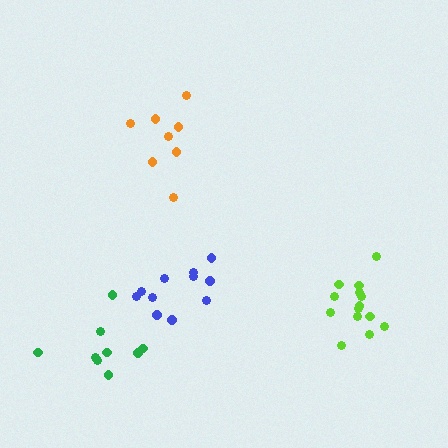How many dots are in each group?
Group 1: 14 dots, Group 2: 8 dots, Group 3: 11 dots, Group 4: 9 dots (42 total).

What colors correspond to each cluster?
The clusters are colored: lime, orange, blue, green.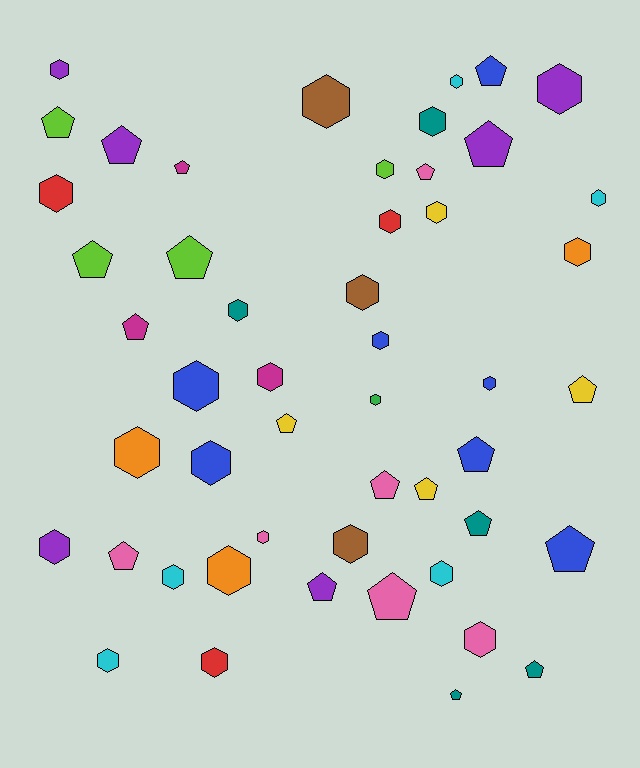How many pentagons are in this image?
There are 21 pentagons.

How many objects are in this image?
There are 50 objects.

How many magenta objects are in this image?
There are 3 magenta objects.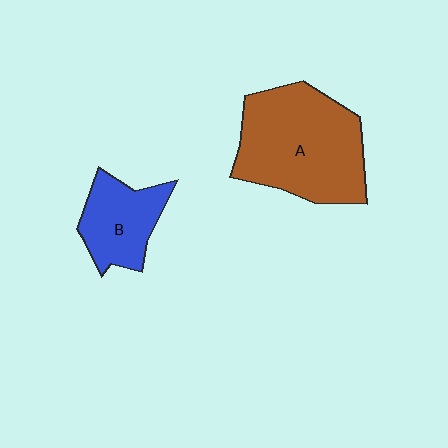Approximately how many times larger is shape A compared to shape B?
Approximately 2.0 times.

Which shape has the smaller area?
Shape B (blue).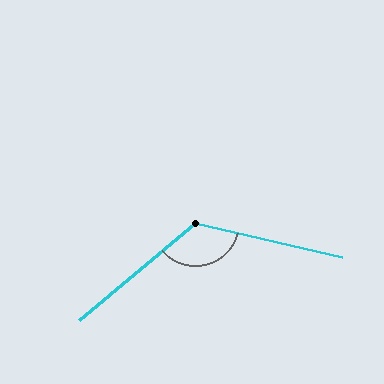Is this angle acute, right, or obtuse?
It is obtuse.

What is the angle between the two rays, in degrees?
Approximately 127 degrees.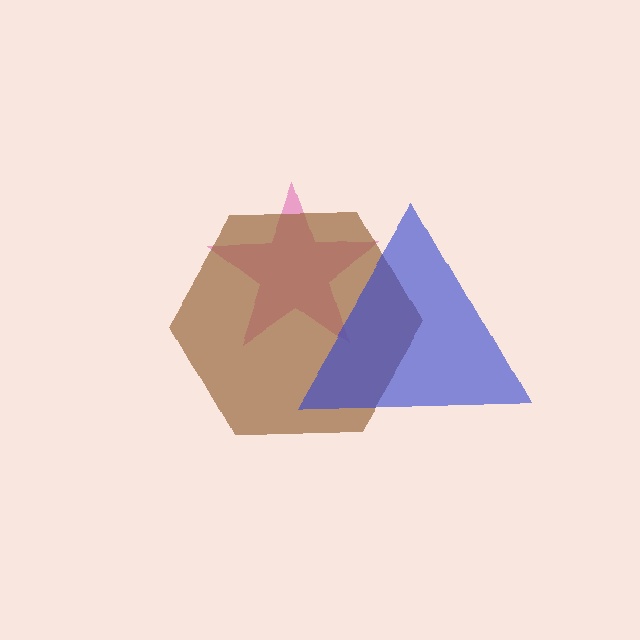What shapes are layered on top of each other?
The layered shapes are: a magenta star, a brown hexagon, a blue triangle.